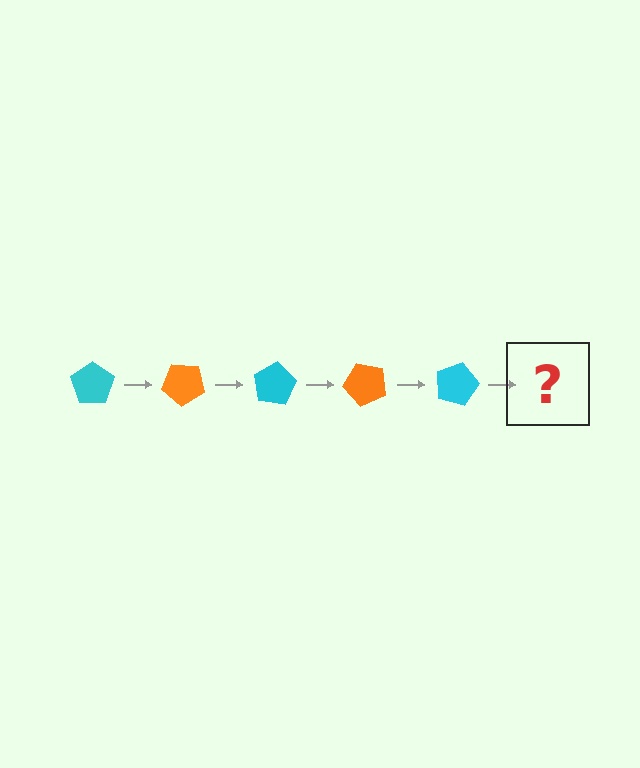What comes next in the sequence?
The next element should be an orange pentagon, rotated 200 degrees from the start.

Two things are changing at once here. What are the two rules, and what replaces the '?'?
The two rules are that it rotates 40 degrees each step and the color cycles through cyan and orange. The '?' should be an orange pentagon, rotated 200 degrees from the start.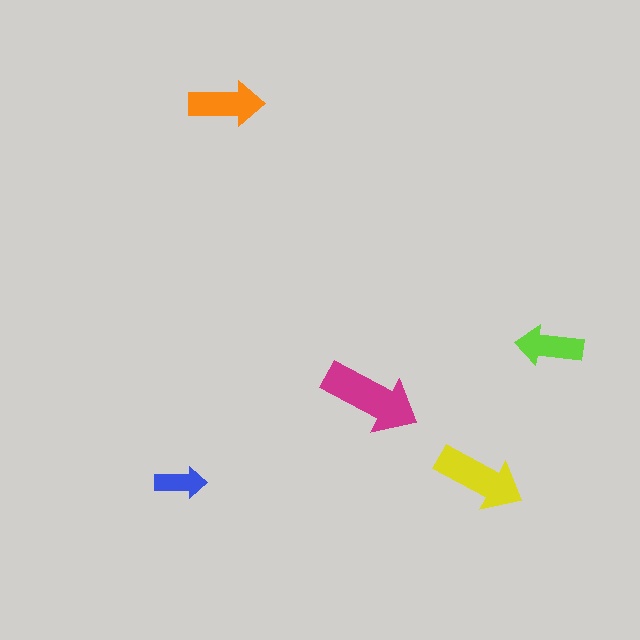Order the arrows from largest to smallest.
the magenta one, the yellow one, the orange one, the lime one, the blue one.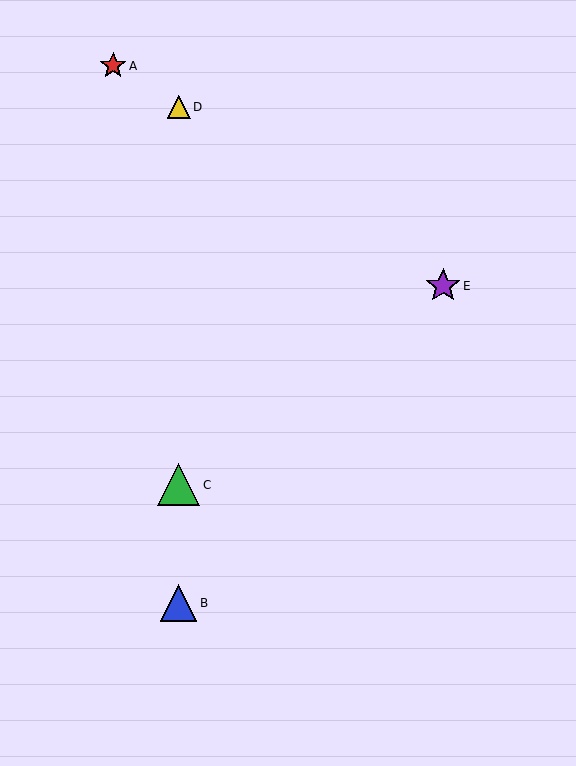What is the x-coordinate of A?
Object A is at x≈113.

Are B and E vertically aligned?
No, B is at x≈179 and E is at x≈443.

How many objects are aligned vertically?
3 objects (B, C, D) are aligned vertically.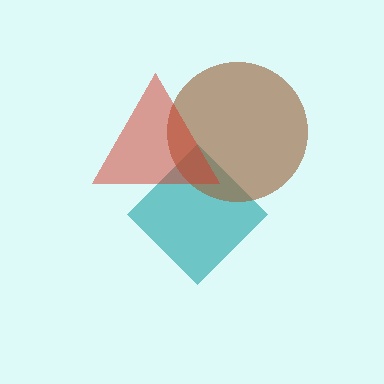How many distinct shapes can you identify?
There are 3 distinct shapes: a teal diamond, a brown circle, a red triangle.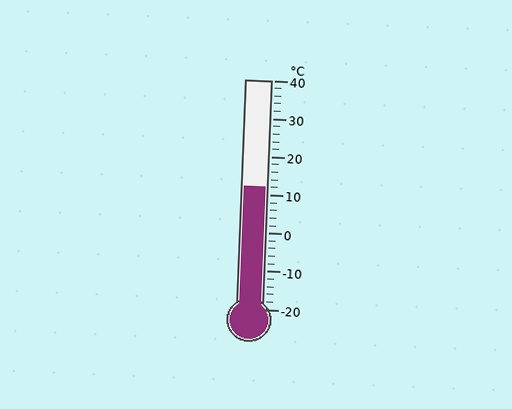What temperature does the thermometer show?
The thermometer shows approximately 12°C.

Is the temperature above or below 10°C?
The temperature is above 10°C.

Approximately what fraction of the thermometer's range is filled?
The thermometer is filled to approximately 55% of its range.